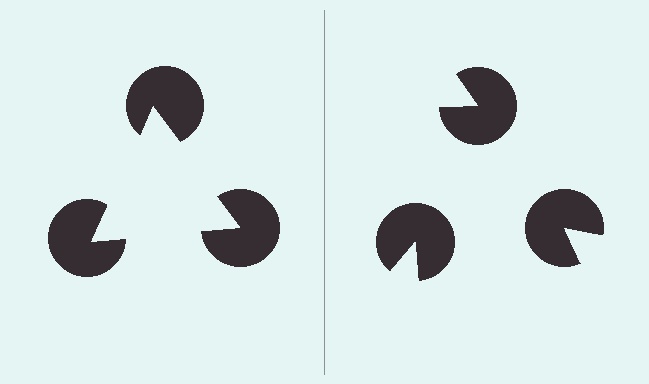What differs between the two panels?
The pac-man discs are positioned identically on both sides; only the wedge orientations differ. On the left they align to a triangle; on the right they are misaligned.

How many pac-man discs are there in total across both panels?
6 — 3 on each side.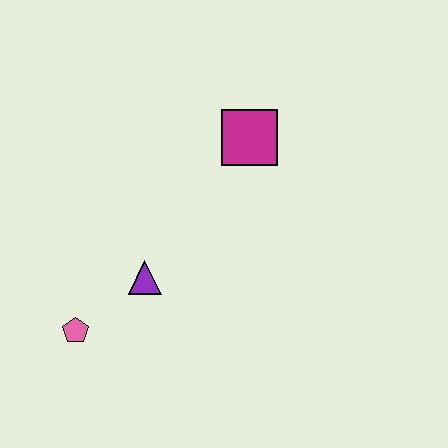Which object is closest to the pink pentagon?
The purple triangle is closest to the pink pentagon.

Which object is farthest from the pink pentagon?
The magenta square is farthest from the pink pentagon.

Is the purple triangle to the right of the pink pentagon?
Yes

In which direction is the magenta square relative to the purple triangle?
The magenta square is above the purple triangle.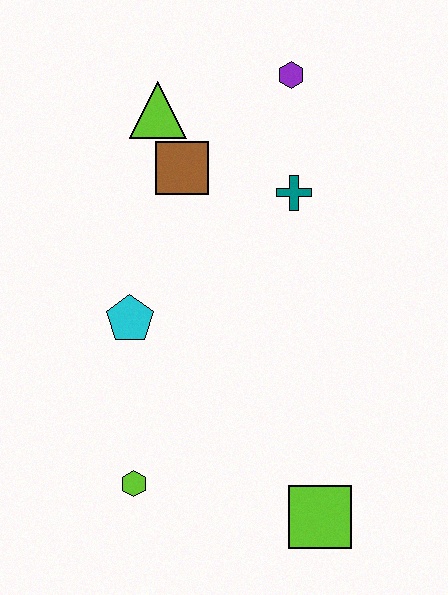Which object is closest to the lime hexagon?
The cyan pentagon is closest to the lime hexagon.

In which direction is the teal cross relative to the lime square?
The teal cross is above the lime square.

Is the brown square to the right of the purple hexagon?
No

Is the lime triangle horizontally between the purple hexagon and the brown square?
No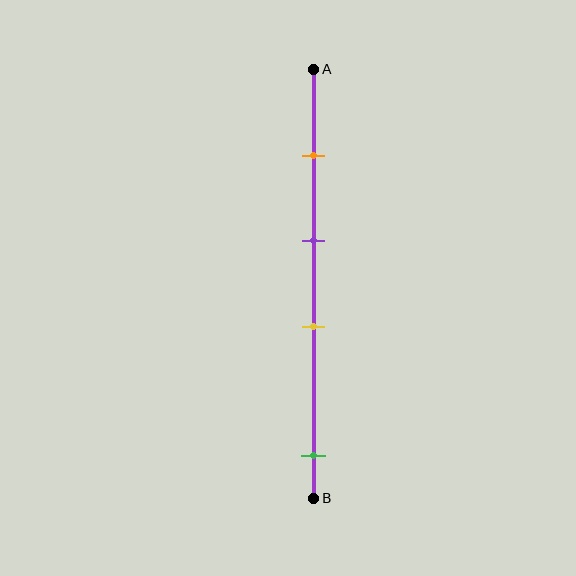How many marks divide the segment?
There are 4 marks dividing the segment.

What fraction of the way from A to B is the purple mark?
The purple mark is approximately 40% (0.4) of the way from A to B.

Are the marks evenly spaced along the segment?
No, the marks are not evenly spaced.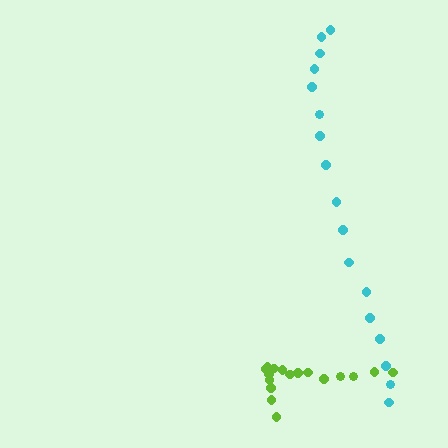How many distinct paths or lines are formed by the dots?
There are 2 distinct paths.